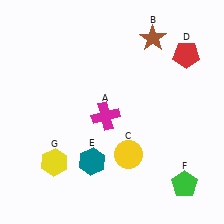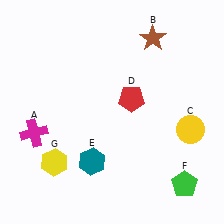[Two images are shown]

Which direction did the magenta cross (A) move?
The magenta cross (A) moved left.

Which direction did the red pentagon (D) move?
The red pentagon (D) moved left.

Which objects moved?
The objects that moved are: the magenta cross (A), the yellow circle (C), the red pentagon (D).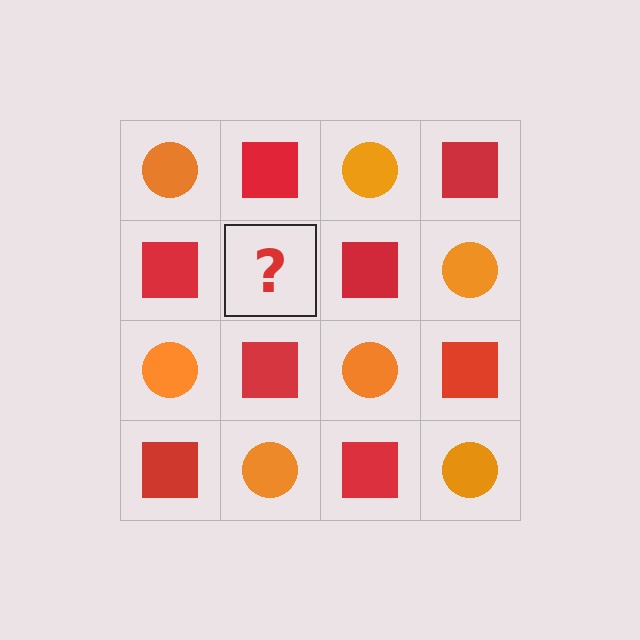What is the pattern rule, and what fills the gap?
The rule is that it alternates orange circle and red square in a checkerboard pattern. The gap should be filled with an orange circle.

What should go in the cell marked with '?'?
The missing cell should contain an orange circle.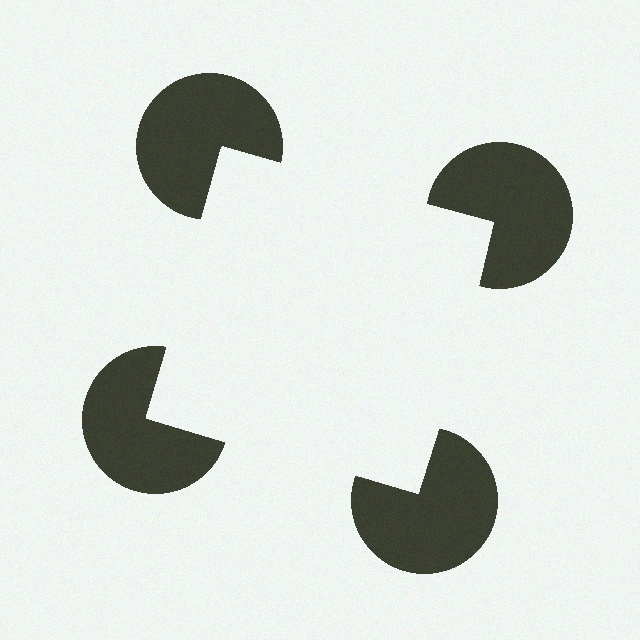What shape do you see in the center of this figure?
An illusory square — its edges are inferred from the aligned wedge cuts in the pac-man discs, not physically drawn.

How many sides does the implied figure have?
4 sides.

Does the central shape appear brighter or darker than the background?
It typically appears slightly brighter than the background, even though no actual brightness change is drawn.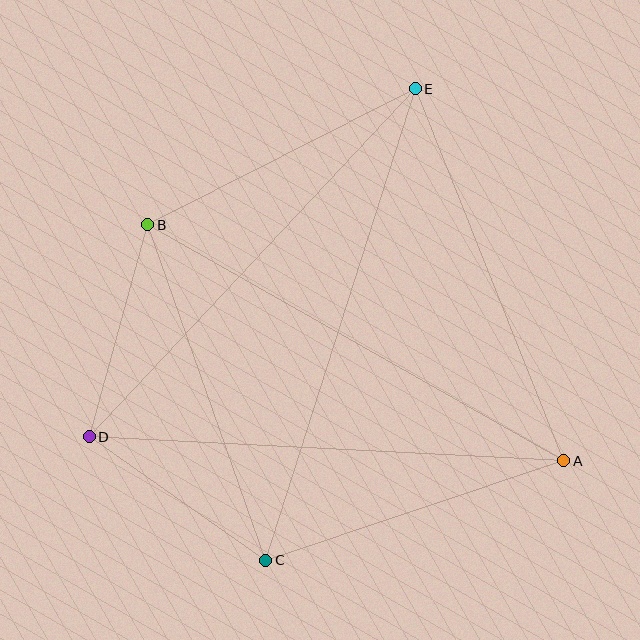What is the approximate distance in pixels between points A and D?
The distance between A and D is approximately 475 pixels.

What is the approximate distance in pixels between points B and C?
The distance between B and C is approximately 355 pixels.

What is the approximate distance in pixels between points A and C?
The distance between A and C is approximately 314 pixels.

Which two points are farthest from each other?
Points C and E are farthest from each other.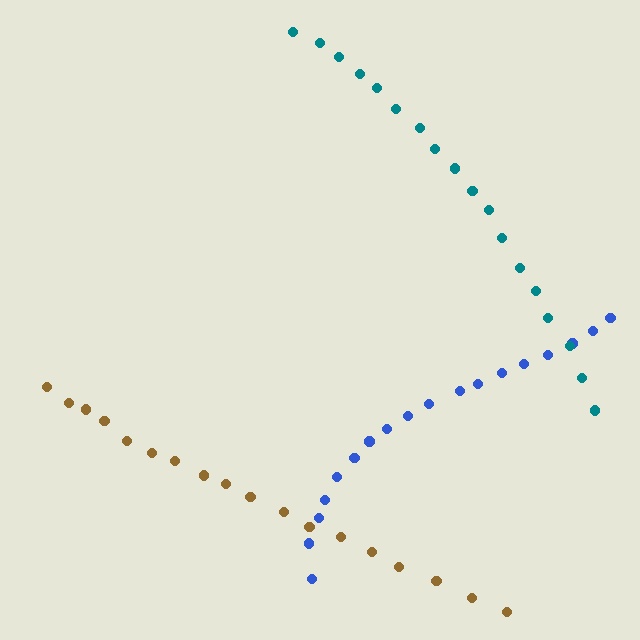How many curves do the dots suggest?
There are 3 distinct paths.